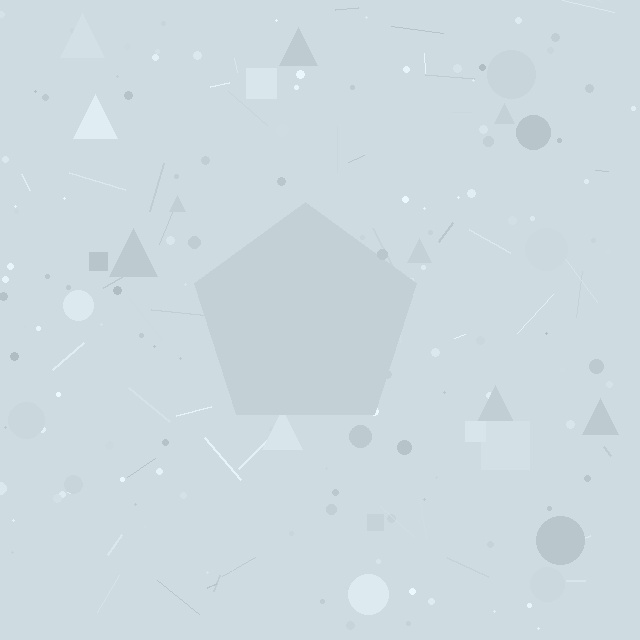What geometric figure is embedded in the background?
A pentagon is embedded in the background.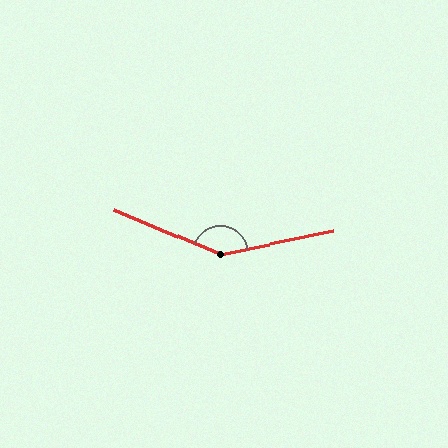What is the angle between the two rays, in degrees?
Approximately 146 degrees.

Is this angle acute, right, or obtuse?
It is obtuse.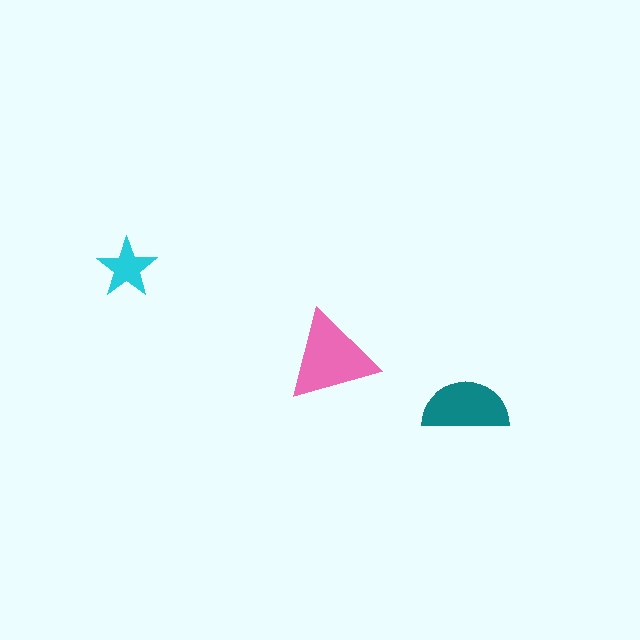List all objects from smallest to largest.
The cyan star, the teal semicircle, the pink triangle.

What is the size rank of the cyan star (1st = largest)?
3rd.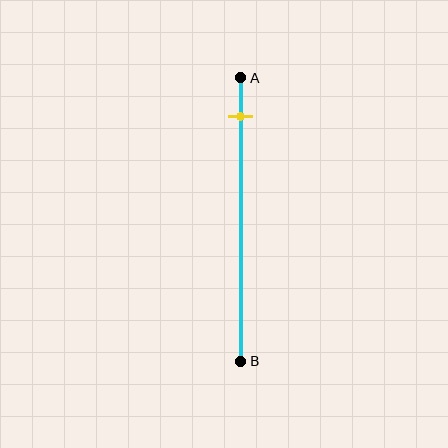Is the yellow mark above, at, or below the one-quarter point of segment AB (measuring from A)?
The yellow mark is above the one-quarter point of segment AB.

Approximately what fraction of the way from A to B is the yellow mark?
The yellow mark is approximately 15% of the way from A to B.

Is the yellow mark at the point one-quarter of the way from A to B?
No, the mark is at about 15% from A, not at the 25% one-quarter point.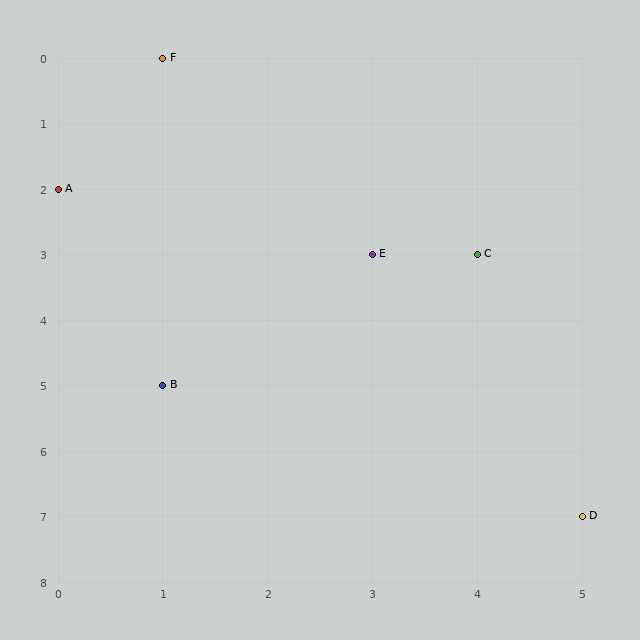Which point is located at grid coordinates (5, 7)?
Point D is at (5, 7).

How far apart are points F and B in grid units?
Points F and B are 5 rows apart.